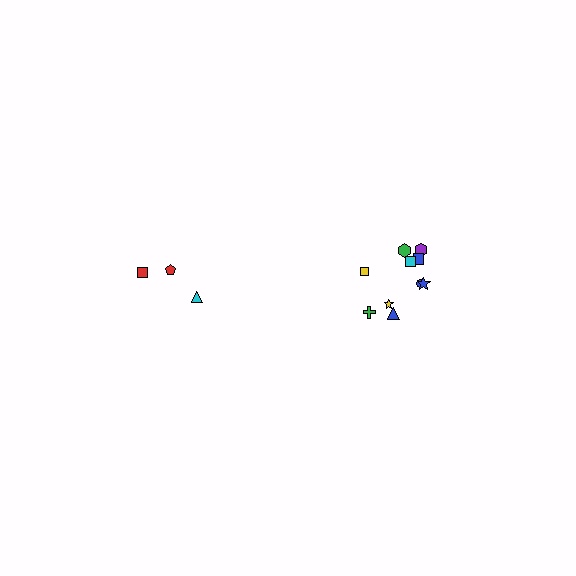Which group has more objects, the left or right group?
The right group.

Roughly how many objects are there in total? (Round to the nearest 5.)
Roughly 15 objects in total.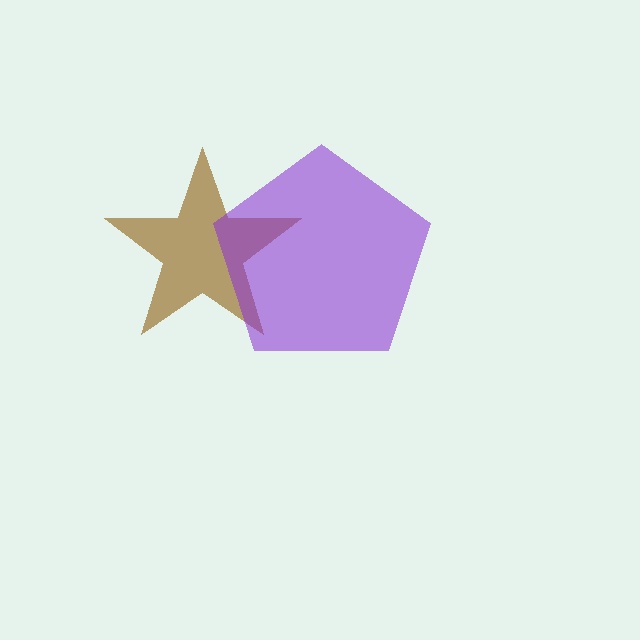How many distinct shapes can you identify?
There are 2 distinct shapes: a brown star, a purple pentagon.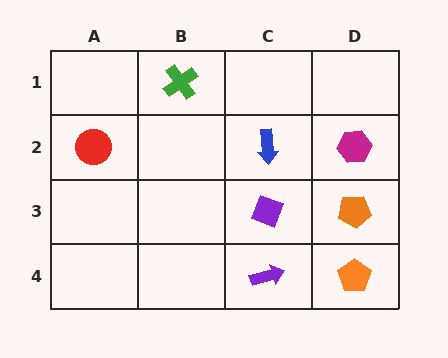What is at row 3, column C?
A purple diamond.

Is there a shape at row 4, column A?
No, that cell is empty.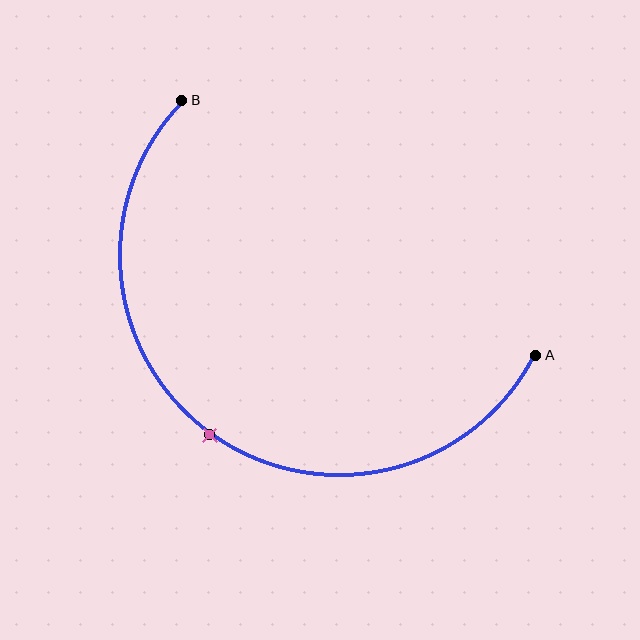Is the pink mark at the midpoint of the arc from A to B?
Yes. The pink mark lies on the arc at equal arc-length from both A and B — it is the arc midpoint.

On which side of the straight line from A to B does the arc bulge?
The arc bulges below and to the left of the straight line connecting A and B.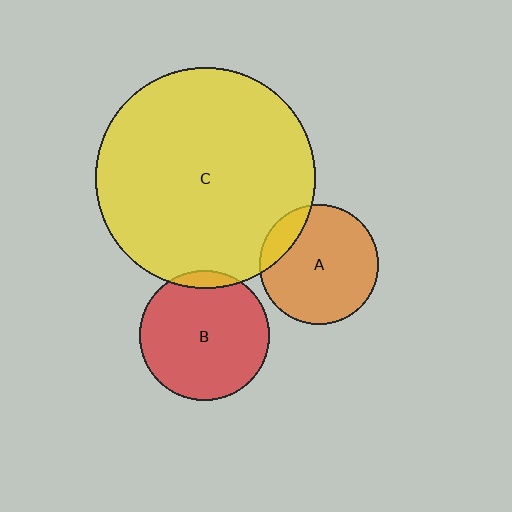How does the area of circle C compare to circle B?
Approximately 2.9 times.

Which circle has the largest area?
Circle C (yellow).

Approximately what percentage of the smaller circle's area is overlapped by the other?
Approximately 5%.